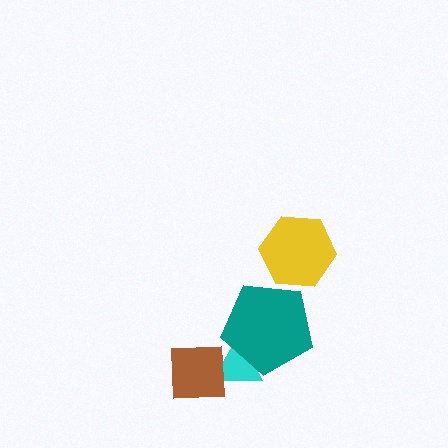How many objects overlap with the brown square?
1 object overlaps with the brown square.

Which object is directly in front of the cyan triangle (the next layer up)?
The brown square is directly in front of the cyan triangle.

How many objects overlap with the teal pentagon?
1 object overlaps with the teal pentagon.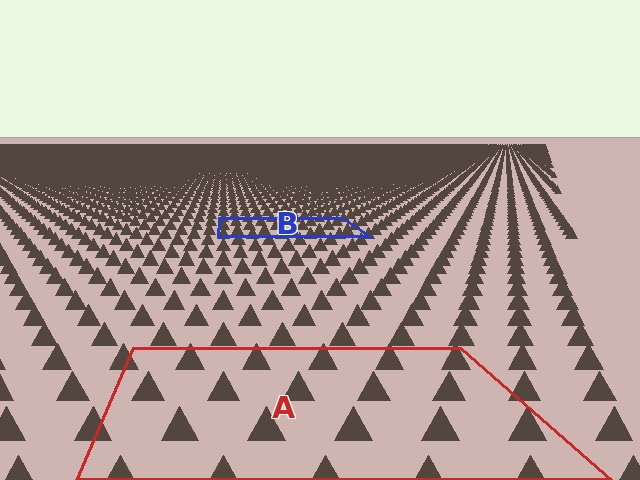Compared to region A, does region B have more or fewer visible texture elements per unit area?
Region B has more texture elements per unit area — they are packed more densely because it is farther away.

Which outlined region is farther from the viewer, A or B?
Region B is farther from the viewer — the texture elements inside it appear smaller and more densely packed.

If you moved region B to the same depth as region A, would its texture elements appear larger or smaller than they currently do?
They would appear larger. At a closer depth, the same texture elements are projected at a bigger on-screen size.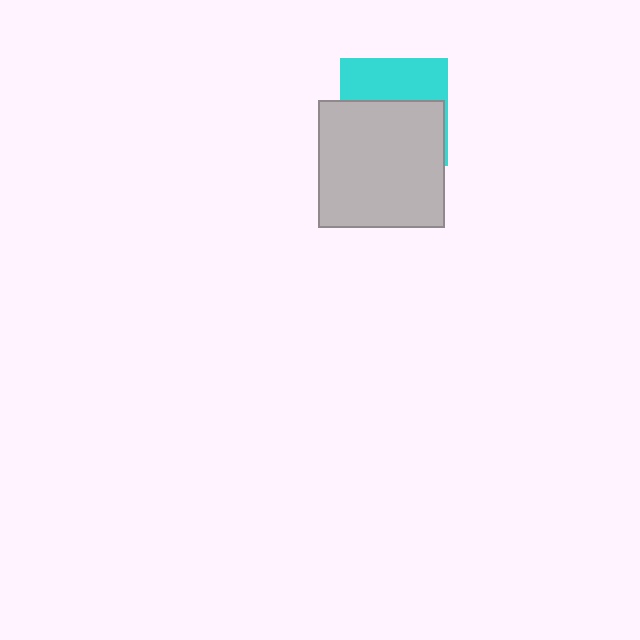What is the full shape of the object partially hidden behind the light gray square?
The partially hidden object is a cyan square.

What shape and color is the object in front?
The object in front is a light gray square.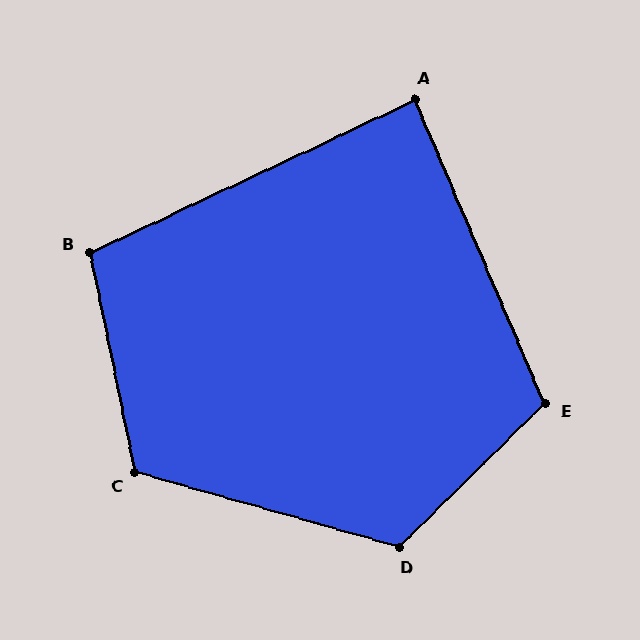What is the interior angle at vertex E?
Approximately 111 degrees (obtuse).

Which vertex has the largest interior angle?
D, at approximately 120 degrees.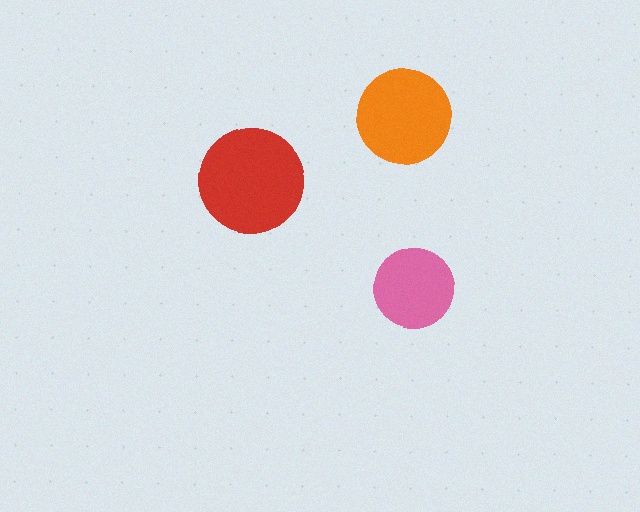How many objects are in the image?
There are 3 objects in the image.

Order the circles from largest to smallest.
the red one, the orange one, the pink one.